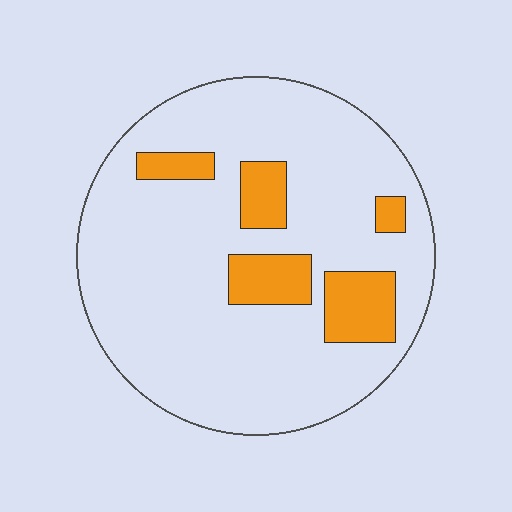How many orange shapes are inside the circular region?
5.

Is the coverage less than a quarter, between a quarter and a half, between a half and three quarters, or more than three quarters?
Less than a quarter.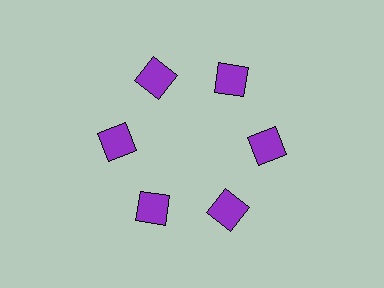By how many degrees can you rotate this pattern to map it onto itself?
The pattern maps onto itself every 60 degrees of rotation.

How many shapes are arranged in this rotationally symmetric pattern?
There are 6 shapes, arranged in 6 groups of 1.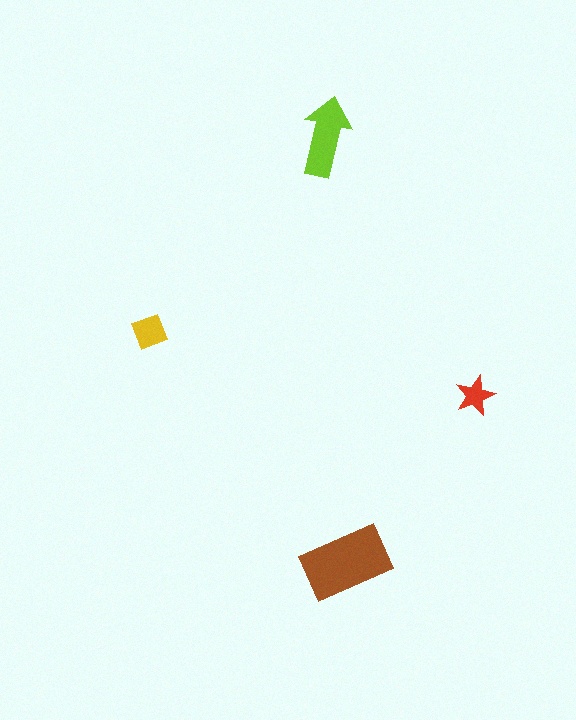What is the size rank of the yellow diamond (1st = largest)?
3rd.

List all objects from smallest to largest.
The red star, the yellow diamond, the lime arrow, the brown rectangle.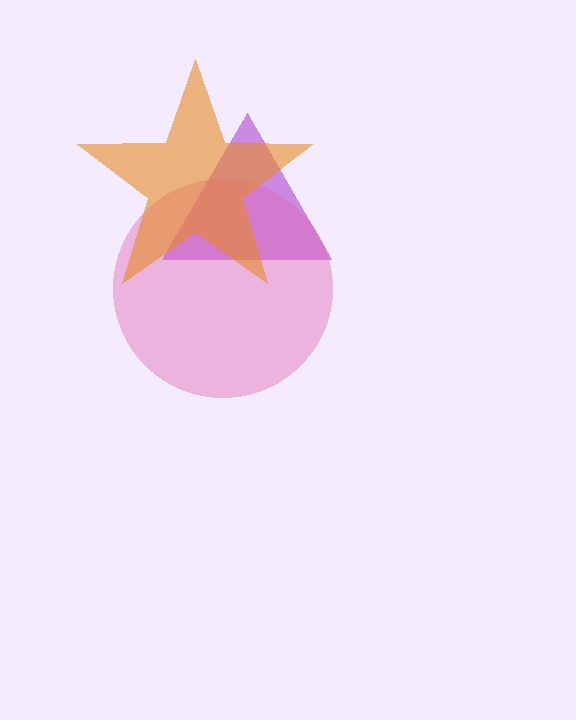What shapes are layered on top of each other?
The layered shapes are: a purple triangle, a pink circle, an orange star.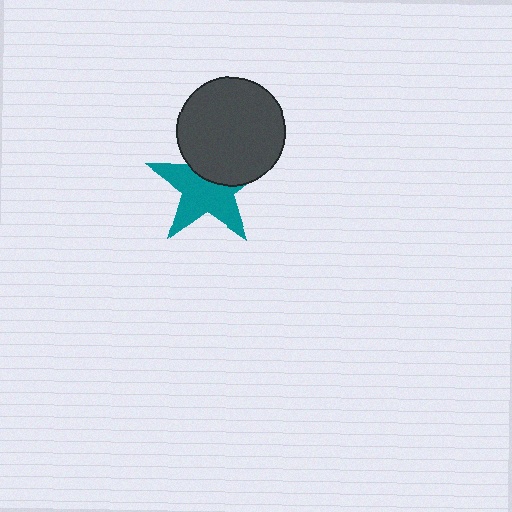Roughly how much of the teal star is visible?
About half of it is visible (roughly 62%).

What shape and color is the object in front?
The object in front is a dark gray circle.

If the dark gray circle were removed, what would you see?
You would see the complete teal star.